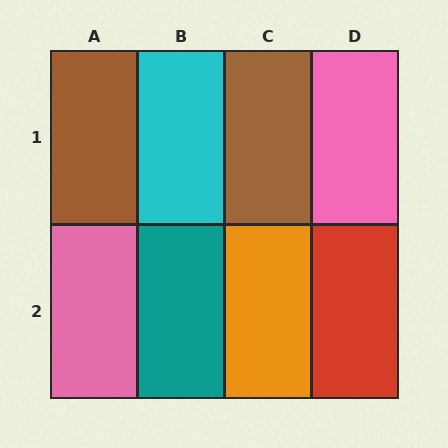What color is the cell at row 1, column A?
Brown.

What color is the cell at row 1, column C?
Brown.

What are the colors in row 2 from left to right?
Pink, teal, orange, red.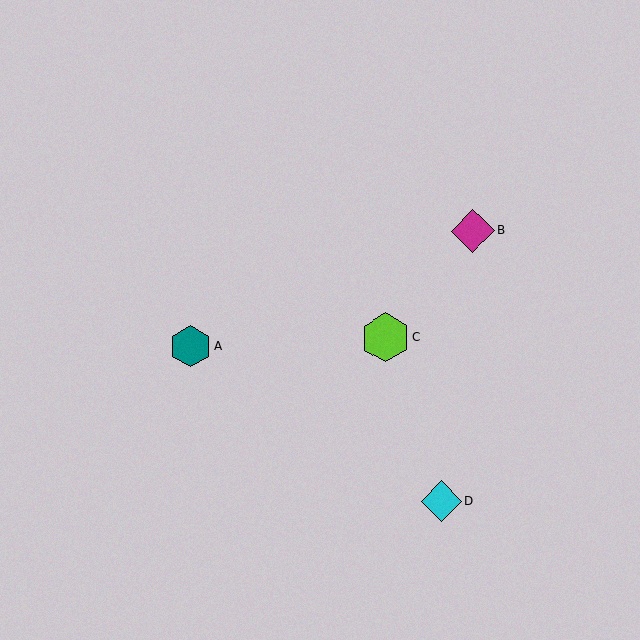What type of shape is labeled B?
Shape B is a magenta diamond.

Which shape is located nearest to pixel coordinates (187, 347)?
The teal hexagon (labeled A) at (191, 347) is nearest to that location.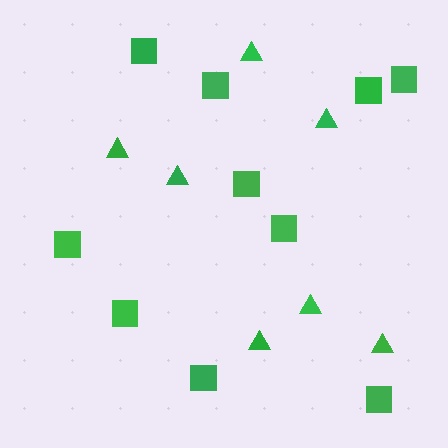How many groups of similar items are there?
There are 2 groups: one group of squares (10) and one group of triangles (7).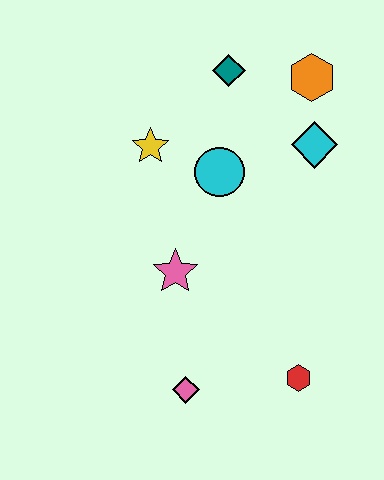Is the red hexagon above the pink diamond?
Yes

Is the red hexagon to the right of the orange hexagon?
No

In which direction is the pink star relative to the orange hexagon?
The pink star is below the orange hexagon.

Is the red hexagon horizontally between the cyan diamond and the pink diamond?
Yes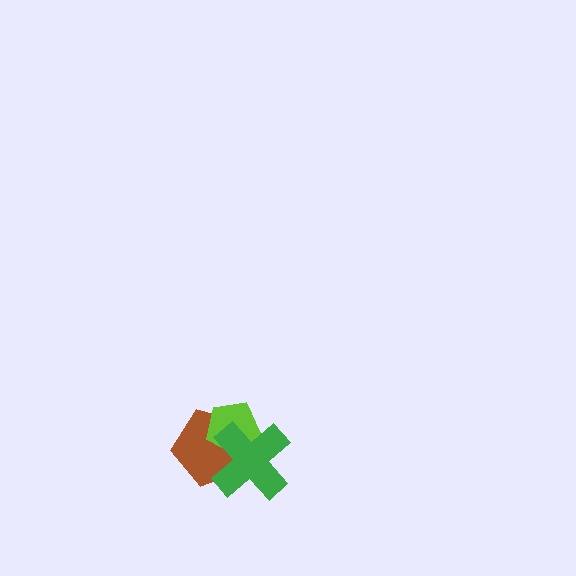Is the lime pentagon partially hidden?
Yes, it is partially covered by another shape.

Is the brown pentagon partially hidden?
Yes, it is partially covered by another shape.